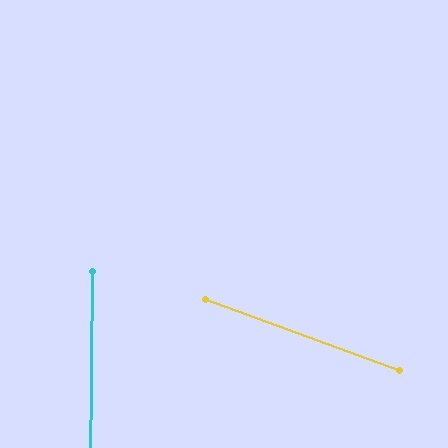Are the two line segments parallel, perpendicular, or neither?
Neither parallel nor perpendicular — they differ by about 71°.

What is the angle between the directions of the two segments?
Approximately 71 degrees.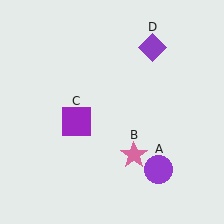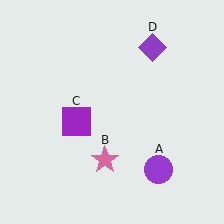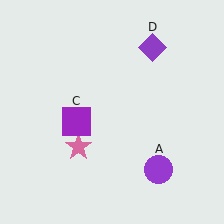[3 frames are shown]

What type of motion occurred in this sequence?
The pink star (object B) rotated clockwise around the center of the scene.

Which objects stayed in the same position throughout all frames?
Purple circle (object A) and purple square (object C) and purple diamond (object D) remained stationary.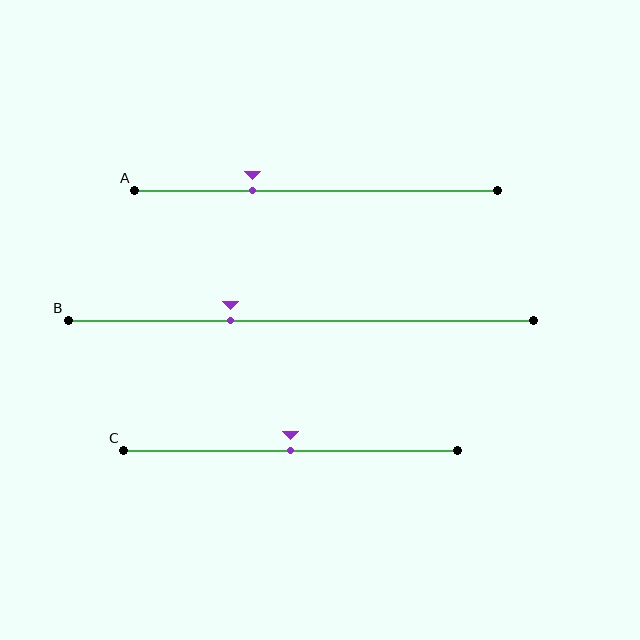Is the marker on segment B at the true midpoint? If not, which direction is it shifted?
No, the marker on segment B is shifted to the left by about 15% of the segment length.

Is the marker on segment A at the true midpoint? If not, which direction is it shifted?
No, the marker on segment A is shifted to the left by about 18% of the segment length.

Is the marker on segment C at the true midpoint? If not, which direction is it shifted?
Yes, the marker on segment C is at the true midpoint.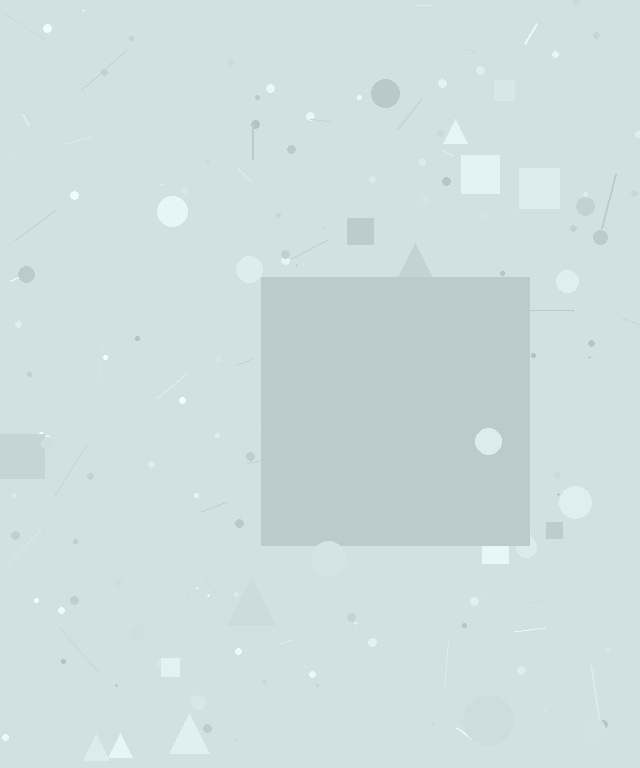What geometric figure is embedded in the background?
A square is embedded in the background.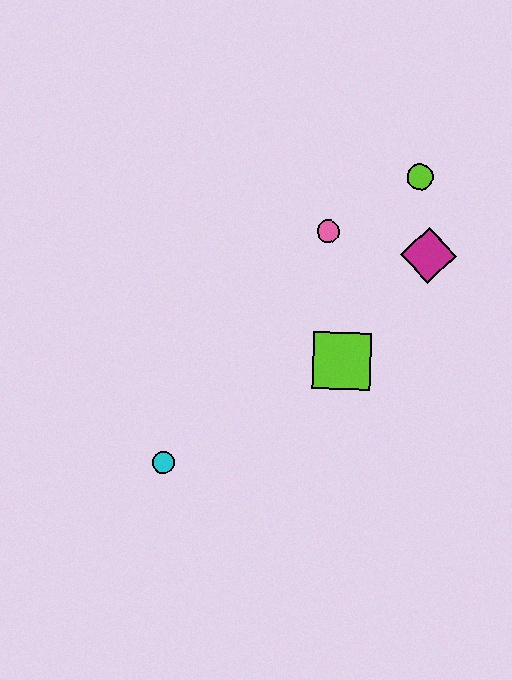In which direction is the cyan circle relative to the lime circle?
The cyan circle is below the lime circle.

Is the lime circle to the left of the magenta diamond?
Yes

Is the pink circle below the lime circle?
Yes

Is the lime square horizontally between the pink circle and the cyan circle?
No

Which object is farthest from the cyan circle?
The lime circle is farthest from the cyan circle.